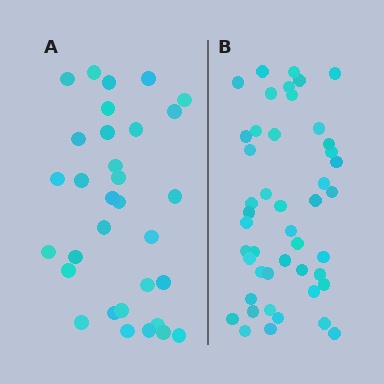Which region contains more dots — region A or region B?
Region B (the right region) has more dots.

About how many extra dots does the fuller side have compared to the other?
Region B has approximately 15 more dots than region A.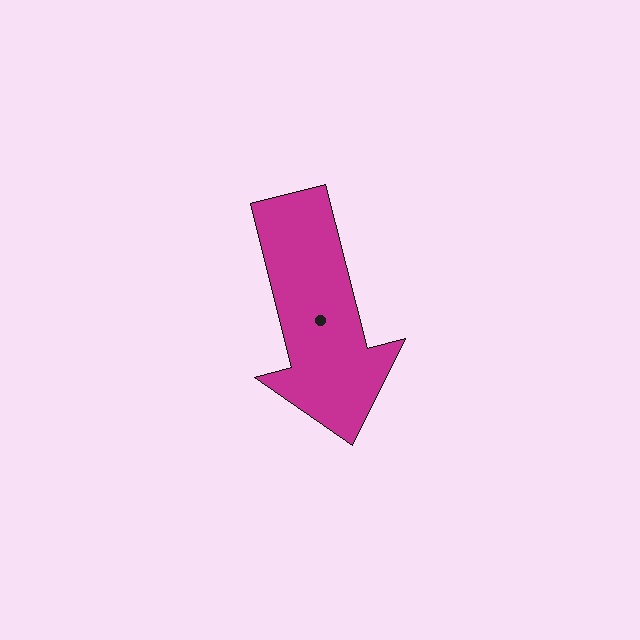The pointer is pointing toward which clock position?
Roughly 6 o'clock.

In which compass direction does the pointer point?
South.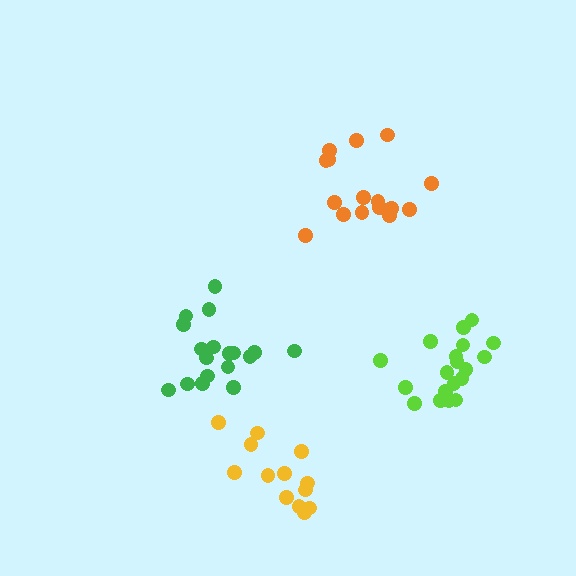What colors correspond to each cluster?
The clusters are colored: green, lime, orange, yellow.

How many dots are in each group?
Group 1: 18 dots, Group 2: 19 dots, Group 3: 16 dots, Group 4: 13 dots (66 total).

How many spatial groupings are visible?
There are 4 spatial groupings.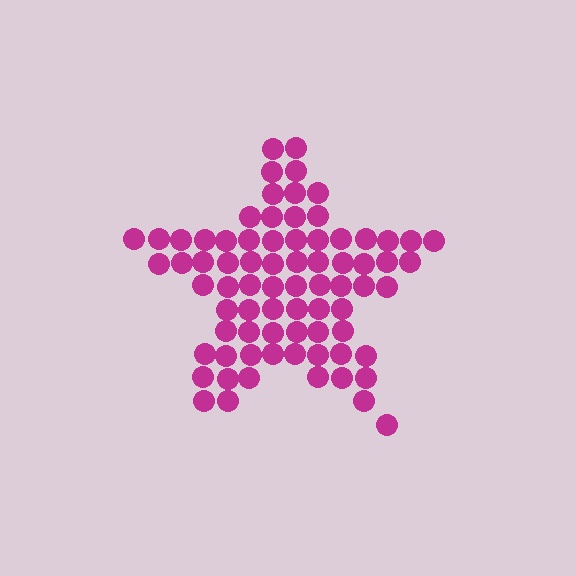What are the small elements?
The small elements are circles.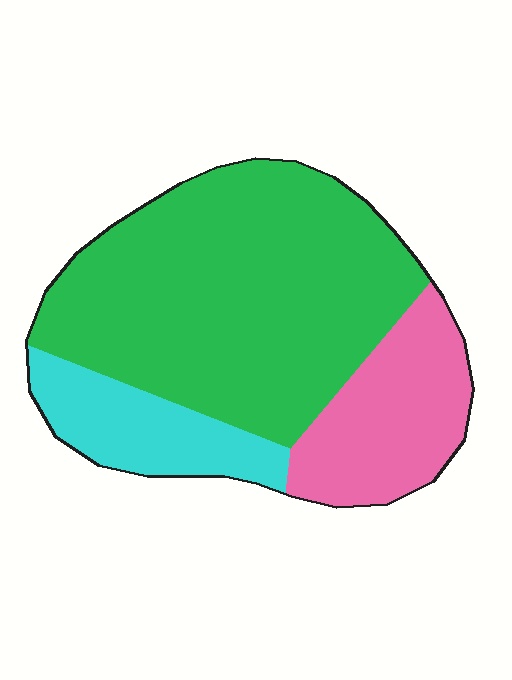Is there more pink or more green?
Green.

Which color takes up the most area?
Green, at roughly 60%.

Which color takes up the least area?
Cyan, at roughly 15%.